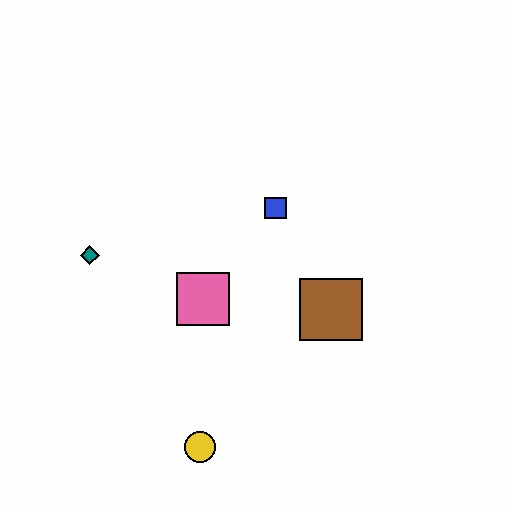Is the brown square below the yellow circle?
No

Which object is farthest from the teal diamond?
The brown square is farthest from the teal diamond.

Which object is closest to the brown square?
The blue square is closest to the brown square.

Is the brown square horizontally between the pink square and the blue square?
No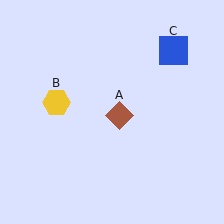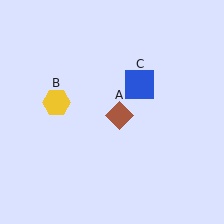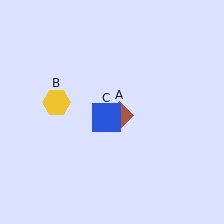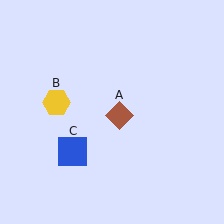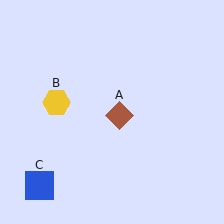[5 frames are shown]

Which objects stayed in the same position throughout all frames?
Brown diamond (object A) and yellow hexagon (object B) remained stationary.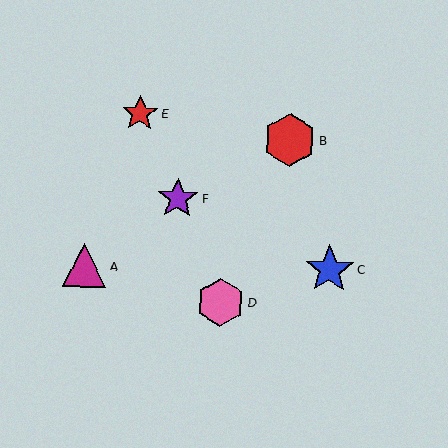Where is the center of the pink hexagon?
The center of the pink hexagon is at (220, 302).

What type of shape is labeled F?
Shape F is a purple star.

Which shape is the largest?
The red hexagon (labeled B) is the largest.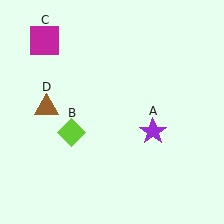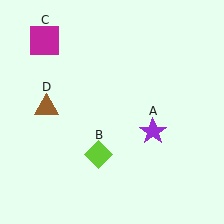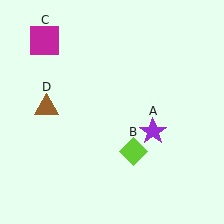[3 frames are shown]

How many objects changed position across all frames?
1 object changed position: lime diamond (object B).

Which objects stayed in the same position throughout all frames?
Purple star (object A) and magenta square (object C) and brown triangle (object D) remained stationary.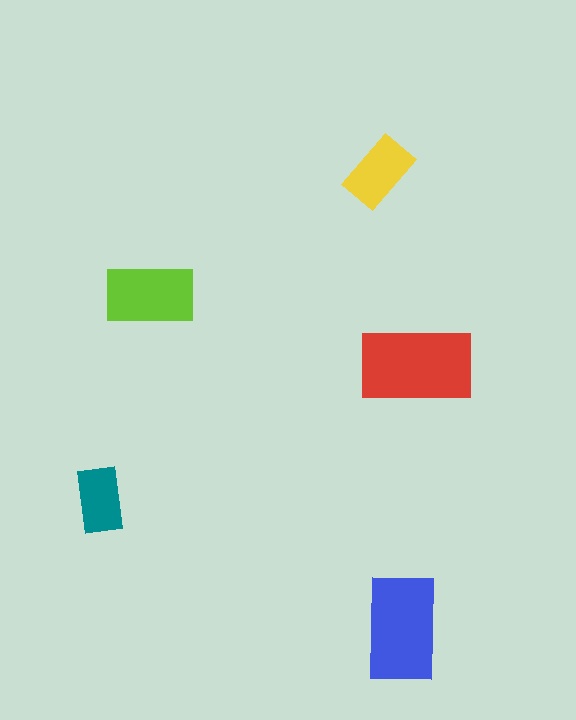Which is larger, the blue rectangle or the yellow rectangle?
The blue one.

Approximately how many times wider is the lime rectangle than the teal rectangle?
About 1.5 times wider.